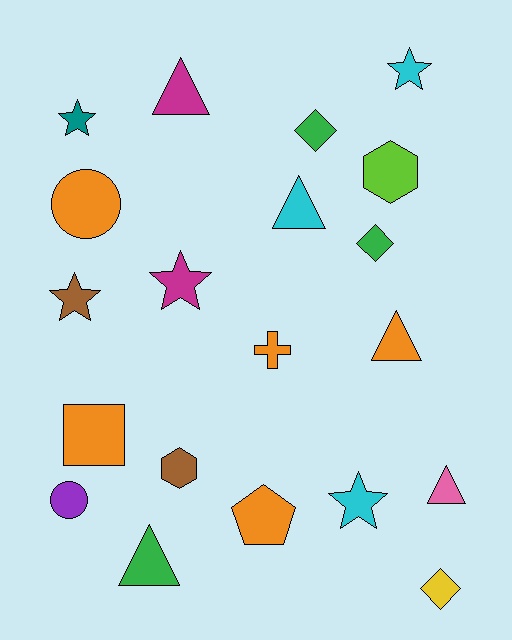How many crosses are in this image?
There is 1 cross.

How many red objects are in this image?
There are no red objects.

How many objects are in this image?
There are 20 objects.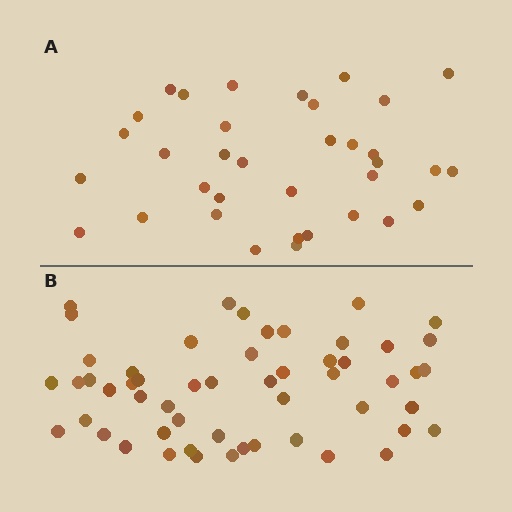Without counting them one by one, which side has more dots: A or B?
Region B (the bottom region) has more dots.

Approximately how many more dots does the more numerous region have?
Region B has approximately 20 more dots than region A.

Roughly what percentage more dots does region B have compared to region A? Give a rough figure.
About 55% more.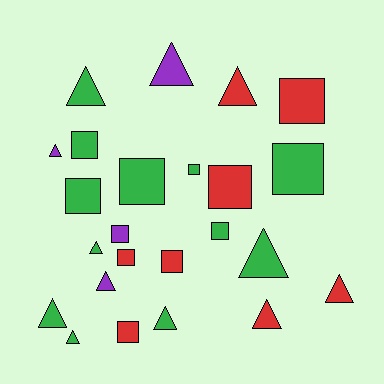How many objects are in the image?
There are 24 objects.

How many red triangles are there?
There are 3 red triangles.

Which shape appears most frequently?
Triangle, with 12 objects.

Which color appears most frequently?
Green, with 12 objects.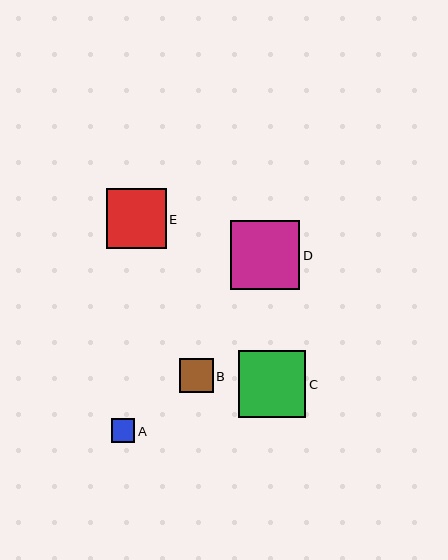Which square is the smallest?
Square A is the smallest with a size of approximately 24 pixels.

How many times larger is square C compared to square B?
Square C is approximately 2.0 times the size of square B.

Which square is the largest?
Square D is the largest with a size of approximately 69 pixels.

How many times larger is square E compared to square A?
Square E is approximately 2.5 times the size of square A.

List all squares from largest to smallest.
From largest to smallest: D, C, E, B, A.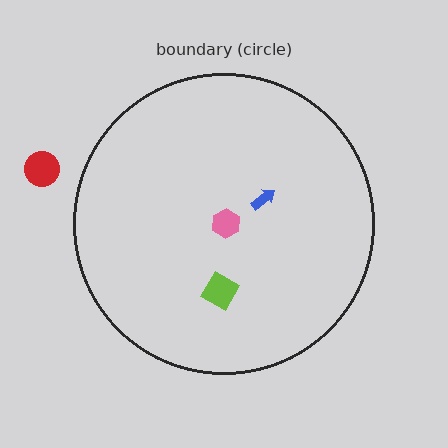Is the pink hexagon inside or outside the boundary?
Inside.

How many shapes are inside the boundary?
3 inside, 1 outside.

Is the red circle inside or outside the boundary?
Outside.